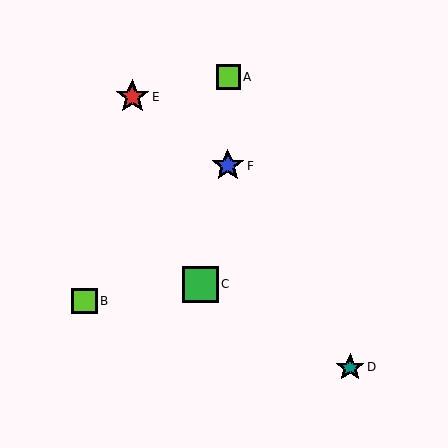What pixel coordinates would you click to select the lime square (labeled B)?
Click at (85, 301) to select the lime square B.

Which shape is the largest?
The green square (labeled C) is the largest.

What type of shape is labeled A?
Shape A is a lime square.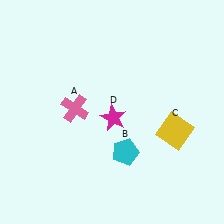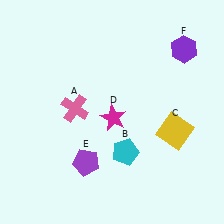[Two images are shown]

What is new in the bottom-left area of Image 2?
A purple pentagon (E) was added in the bottom-left area of Image 2.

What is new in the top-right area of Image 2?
A purple hexagon (F) was added in the top-right area of Image 2.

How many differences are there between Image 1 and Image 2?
There are 2 differences between the two images.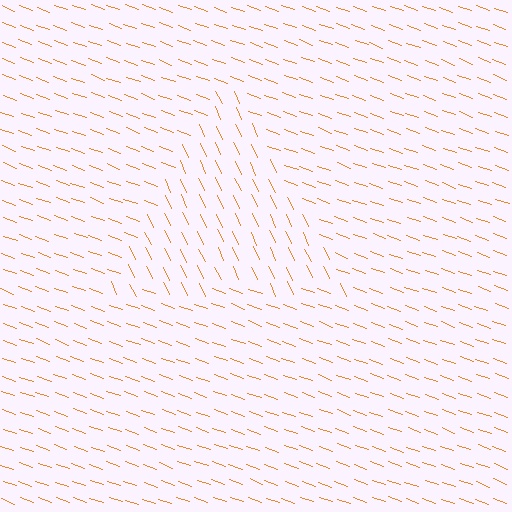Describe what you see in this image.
The image is filled with small orange line segments. A triangle region in the image has lines oriented differently from the surrounding lines, creating a visible texture boundary.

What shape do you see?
I see a triangle.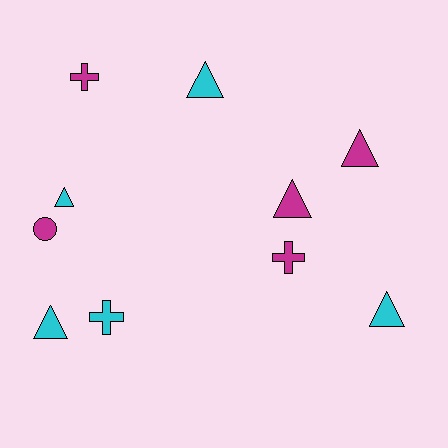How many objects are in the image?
There are 10 objects.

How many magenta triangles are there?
There are 2 magenta triangles.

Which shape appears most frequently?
Triangle, with 6 objects.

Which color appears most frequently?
Cyan, with 5 objects.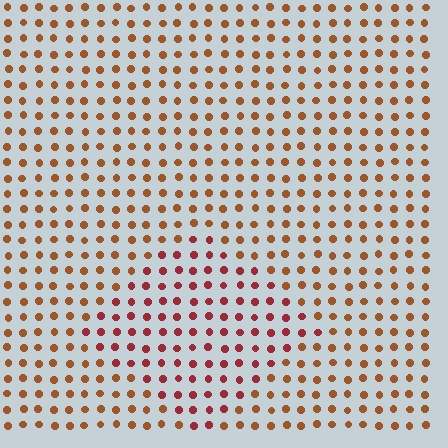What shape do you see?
I see a diamond.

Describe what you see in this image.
The image is filled with small brown elements in a uniform arrangement. A diamond-shaped region is visible where the elements are tinted to a slightly different hue, forming a subtle color boundary.